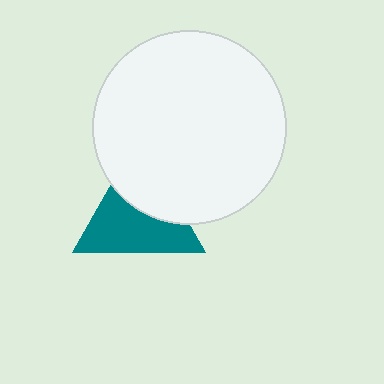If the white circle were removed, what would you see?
You would see the complete teal triangle.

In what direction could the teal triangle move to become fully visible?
The teal triangle could move down. That would shift it out from behind the white circle entirely.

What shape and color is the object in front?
The object in front is a white circle.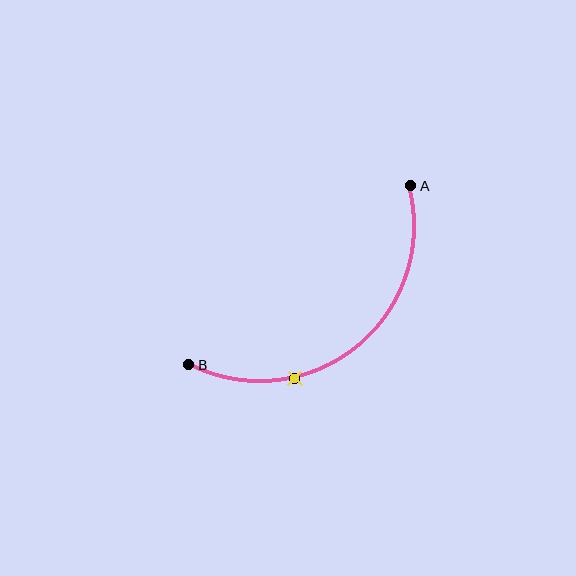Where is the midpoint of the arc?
The arc midpoint is the point on the curve farthest from the straight line joining A and B. It sits below and to the right of that line.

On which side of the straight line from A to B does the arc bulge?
The arc bulges below and to the right of the straight line connecting A and B.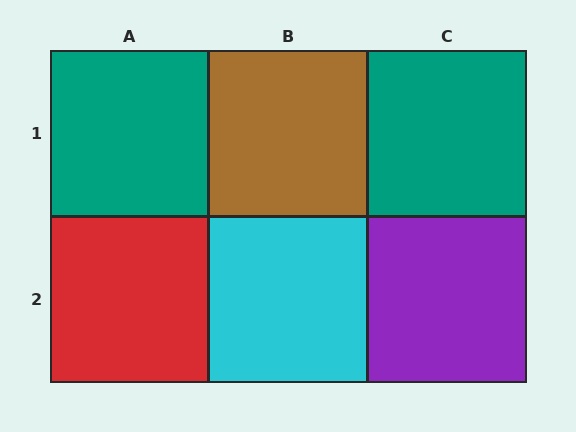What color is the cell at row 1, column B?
Brown.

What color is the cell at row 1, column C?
Teal.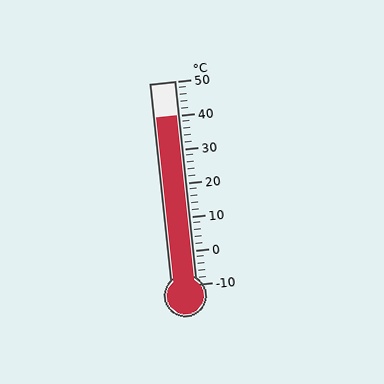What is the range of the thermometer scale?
The thermometer scale ranges from -10°C to 50°C.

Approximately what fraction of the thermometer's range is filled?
The thermometer is filled to approximately 85% of its range.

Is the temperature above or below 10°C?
The temperature is above 10°C.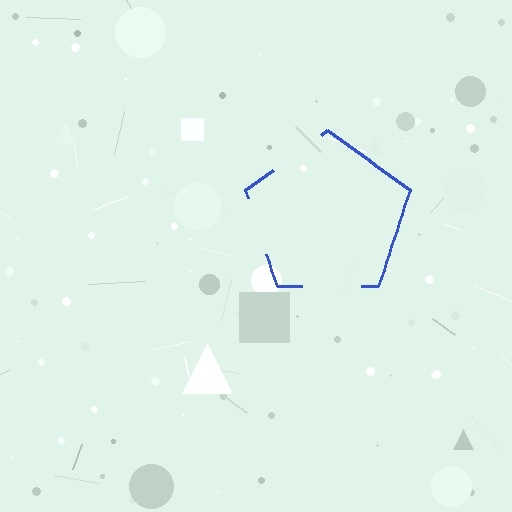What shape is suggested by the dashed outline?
The dashed outline suggests a pentagon.